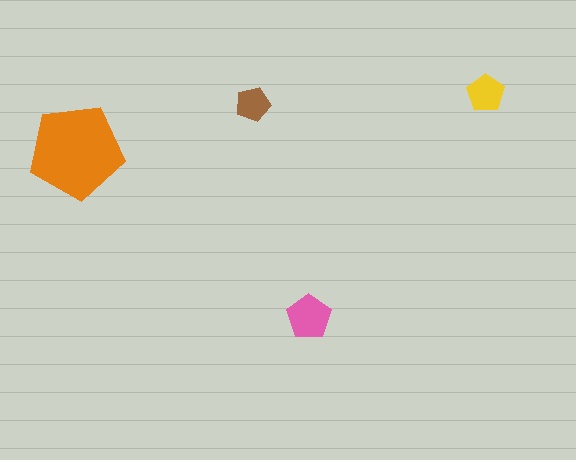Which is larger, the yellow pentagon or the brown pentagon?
The yellow one.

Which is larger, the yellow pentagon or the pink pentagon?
The pink one.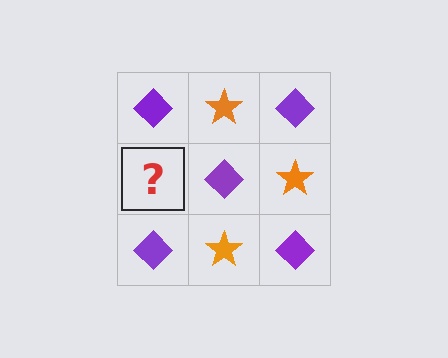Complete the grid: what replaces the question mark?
The question mark should be replaced with an orange star.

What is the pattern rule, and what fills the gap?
The rule is that it alternates purple diamond and orange star in a checkerboard pattern. The gap should be filled with an orange star.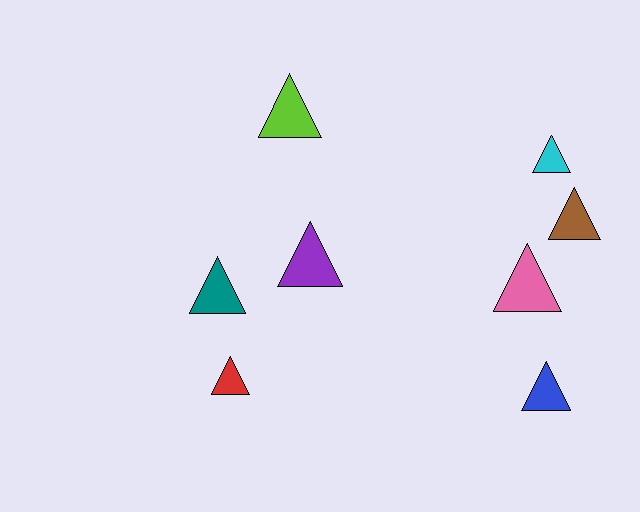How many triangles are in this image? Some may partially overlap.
There are 8 triangles.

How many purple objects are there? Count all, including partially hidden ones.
There is 1 purple object.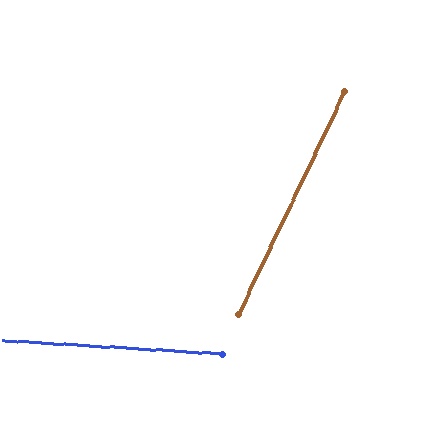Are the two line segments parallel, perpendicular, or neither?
Neither parallel nor perpendicular — they differ by about 68°.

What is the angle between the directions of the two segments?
Approximately 68 degrees.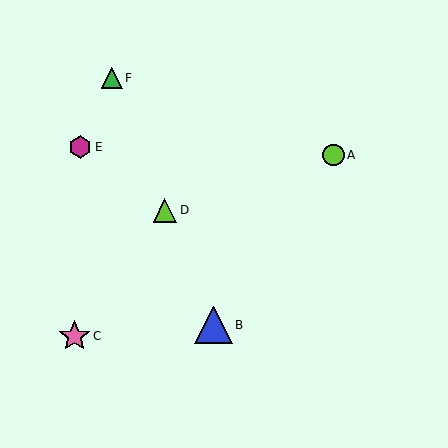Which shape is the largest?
The blue triangle (labeled B) is the largest.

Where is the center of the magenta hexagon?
The center of the magenta hexagon is at (80, 147).